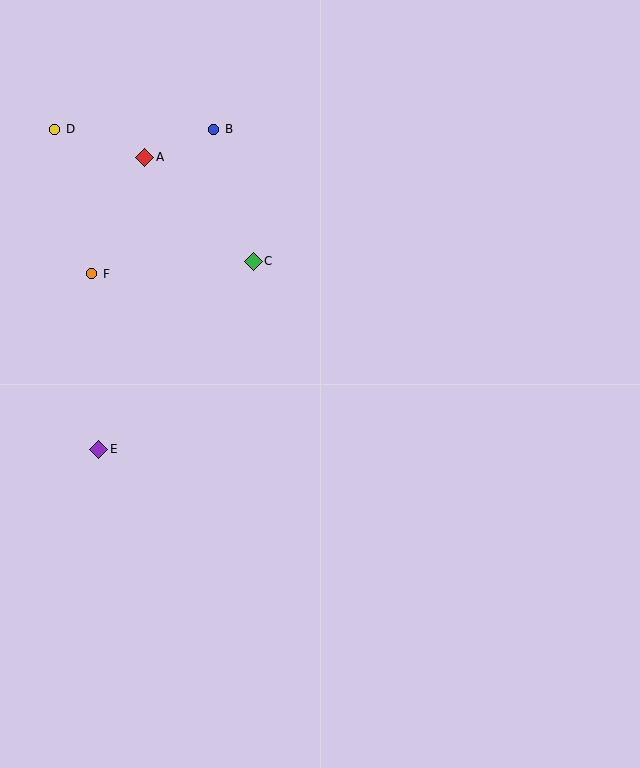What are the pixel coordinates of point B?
Point B is at (214, 129).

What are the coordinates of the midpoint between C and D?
The midpoint between C and D is at (154, 195).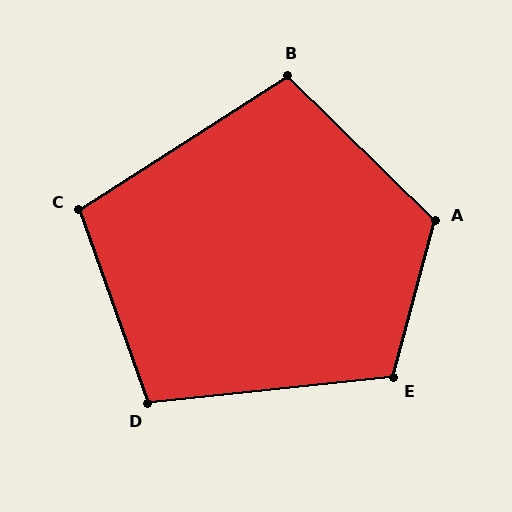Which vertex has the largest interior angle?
A, at approximately 119 degrees.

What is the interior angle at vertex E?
Approximately 111 degrees (obtuse).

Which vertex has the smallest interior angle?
B, at approximately 103 degrees.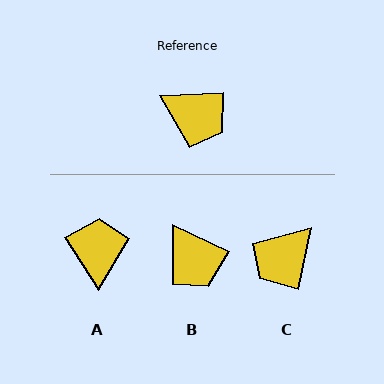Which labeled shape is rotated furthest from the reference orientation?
A, about 120 degrees away.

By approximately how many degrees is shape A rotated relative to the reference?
Approximately 120 degrees counter-clockwise.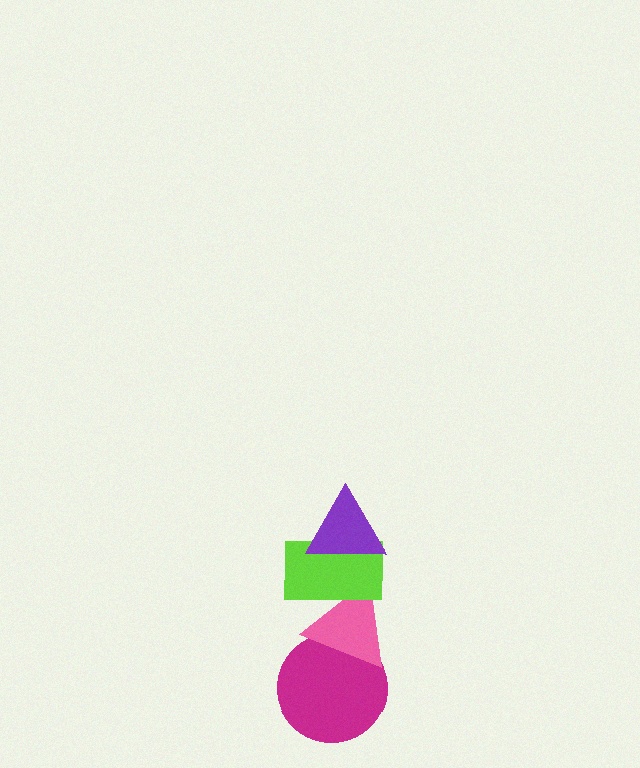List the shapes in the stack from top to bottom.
From top to bottom: the purple triangle, the lime rectangle, the pink triangle, the magenta circle.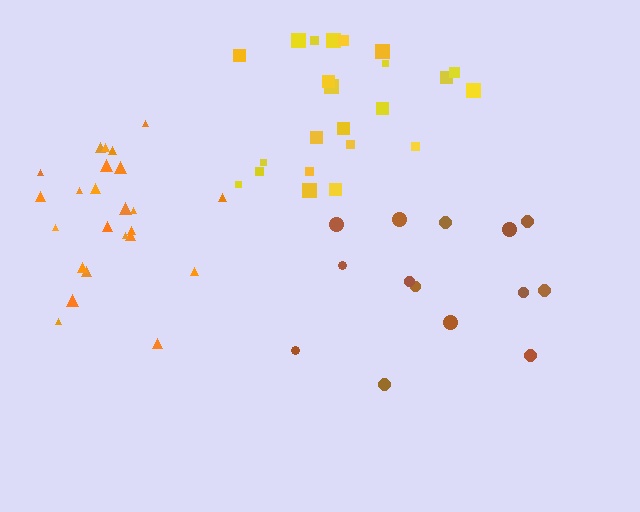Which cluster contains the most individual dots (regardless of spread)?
Orange (24).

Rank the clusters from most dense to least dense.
orange, yellow, brown.